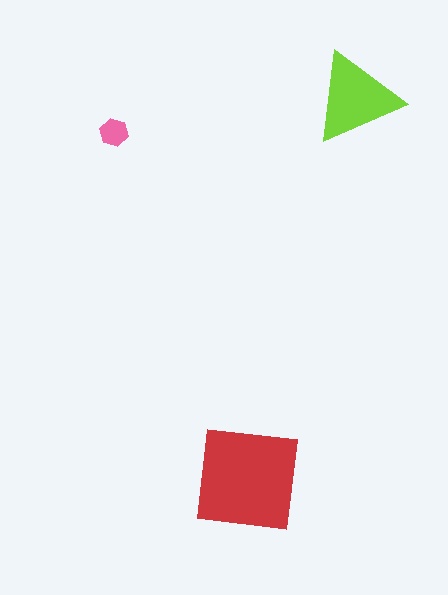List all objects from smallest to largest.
The pink hexagon, the lime triangle, the red square.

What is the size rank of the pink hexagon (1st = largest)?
3rd.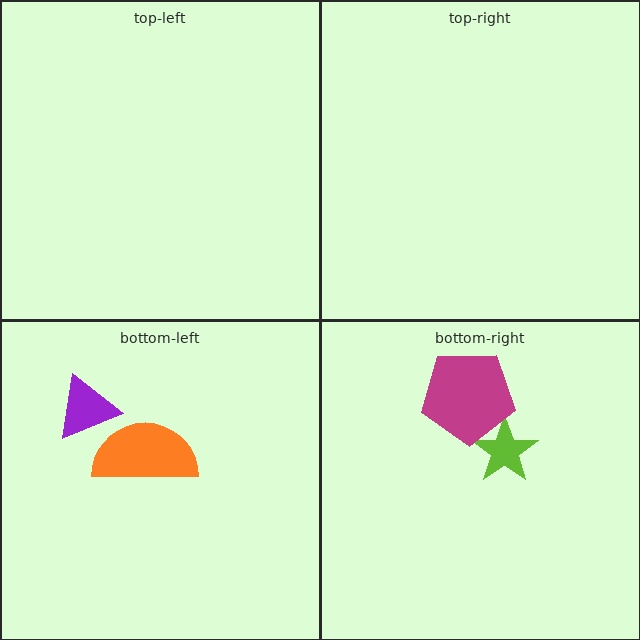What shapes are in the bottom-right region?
The lime star, the magenta pentagon.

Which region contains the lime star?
The bottom-right region.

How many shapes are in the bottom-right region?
2.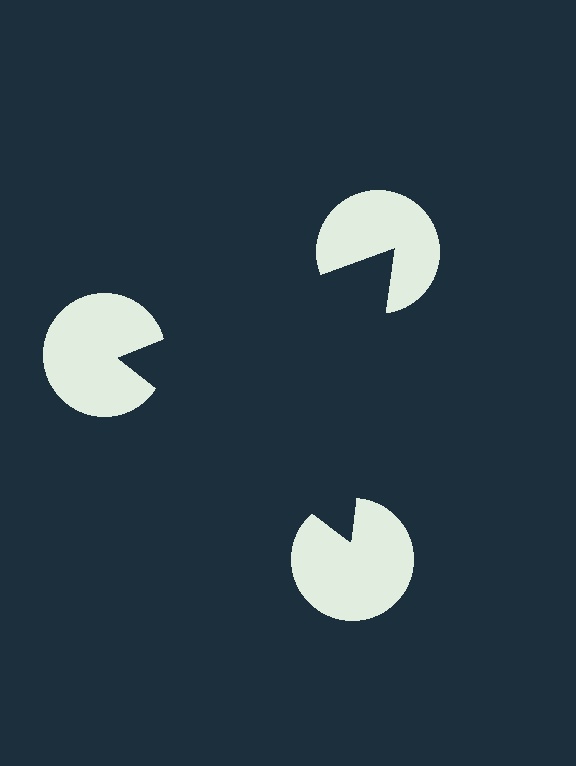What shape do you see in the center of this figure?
An illusory triangle — its edges are inferred from the aligned wedge cuts in the pac-man discs, not physically drawn.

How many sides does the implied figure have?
3 sides.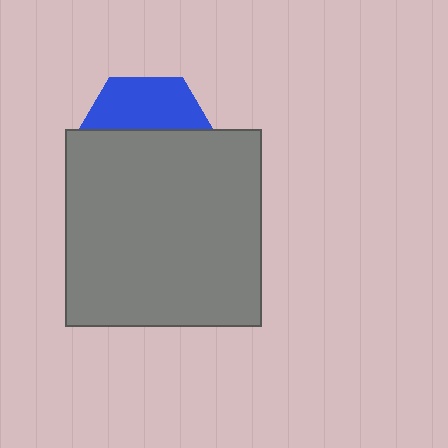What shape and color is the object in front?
The object in front is a gray square.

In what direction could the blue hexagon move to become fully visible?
The blue hexagon could move up. That would shift it out from behind the gray square entirely.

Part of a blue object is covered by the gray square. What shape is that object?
It is a hexagon.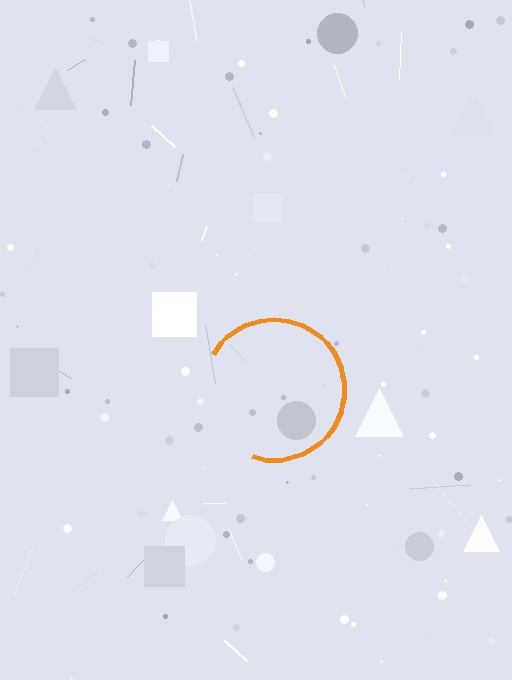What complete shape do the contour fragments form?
The contour fragments form a circle.